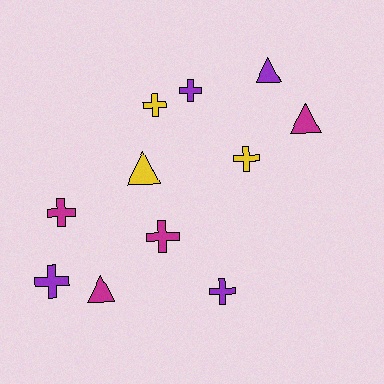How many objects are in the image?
There are 11 objects.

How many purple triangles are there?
There is 1 purple triangle.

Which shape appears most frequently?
Cross, with 7 objects.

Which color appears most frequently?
Purple, with 4 objects.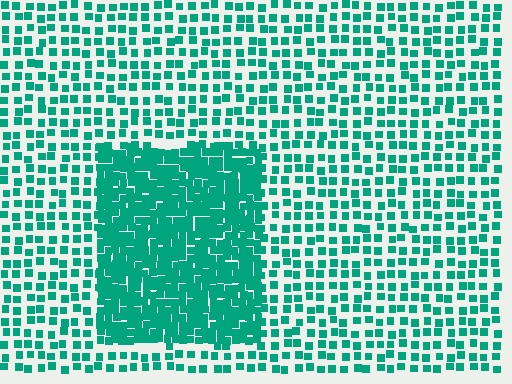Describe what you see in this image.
The image contains small teal elements arranged at two different densities. A rectangle-shaped region is visible where the elements are more densely packed than the surrounding area.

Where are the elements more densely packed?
The elements are more densely packed inside the rectangle boundary.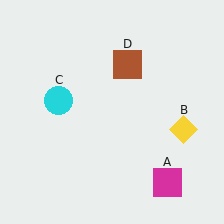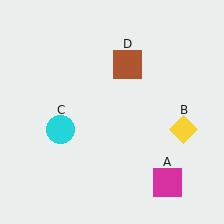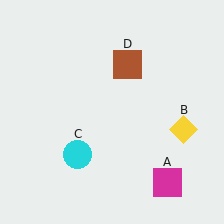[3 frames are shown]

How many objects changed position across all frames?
1 object changed position: cyan circle (object C).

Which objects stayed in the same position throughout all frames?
Magenta square (object A) and yellow diamond (object B) and brown square (object D) remained stationary.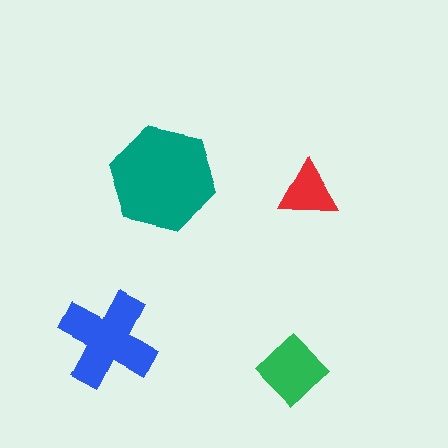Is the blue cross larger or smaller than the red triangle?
Larger.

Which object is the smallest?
The red triangle.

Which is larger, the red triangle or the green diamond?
The green diamond.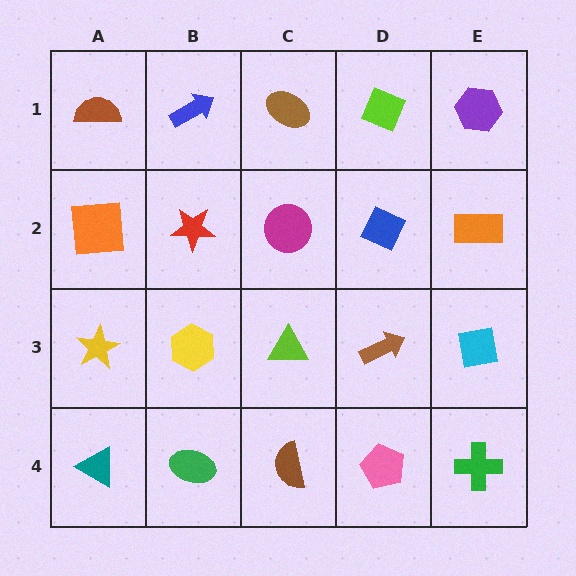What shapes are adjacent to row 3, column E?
An orange rectangle (row 2, column E), a green cross (row 4, column E), a brown arrow (row 3, column D).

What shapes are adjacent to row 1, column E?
An orange rectangle (row 2, column E), a lime diamond (row 1, column D).